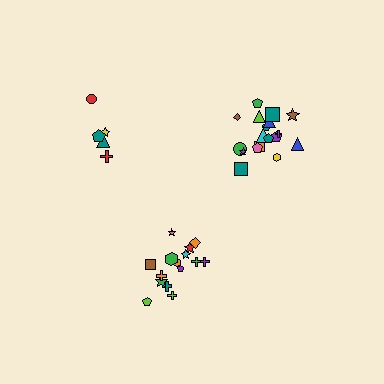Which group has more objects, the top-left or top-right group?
The top-right group.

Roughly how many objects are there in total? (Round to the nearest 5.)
Roughly 40 objects in total.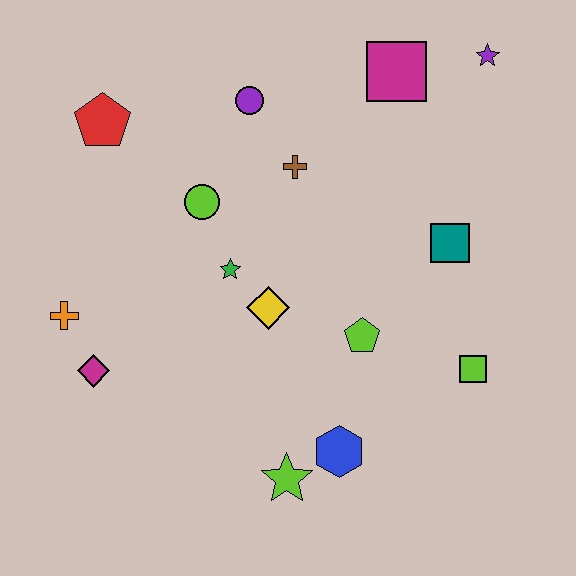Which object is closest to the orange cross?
The magenta diamond is closest to the orange cross.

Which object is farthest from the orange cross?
The purple star is farthest from the orange cross.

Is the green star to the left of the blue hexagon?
Yes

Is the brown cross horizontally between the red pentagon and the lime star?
No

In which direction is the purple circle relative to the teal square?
The purple circle is to the left of the teal square.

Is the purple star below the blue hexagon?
No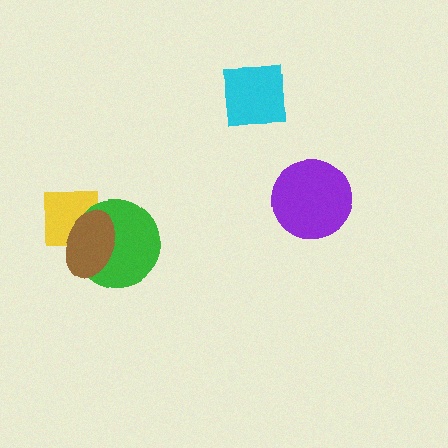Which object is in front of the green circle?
The brown ellipse is in front of the green circle.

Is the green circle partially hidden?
Yes, it is partially covered by another shape.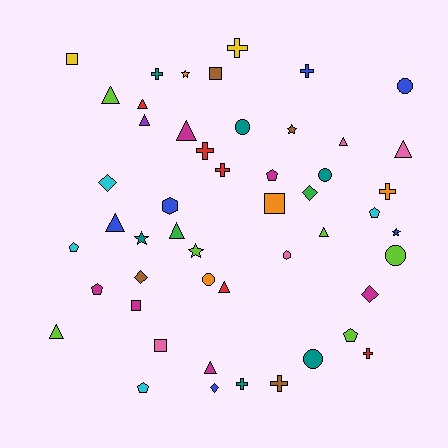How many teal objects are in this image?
There are 6 teal objects.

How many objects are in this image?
There are 50 objects.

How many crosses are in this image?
There are 9 crosses.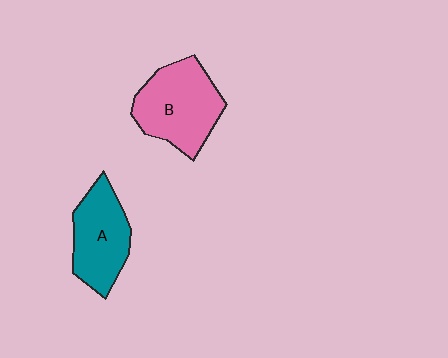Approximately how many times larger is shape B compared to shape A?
Approximately 1.2 times.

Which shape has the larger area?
Shape B (pink).